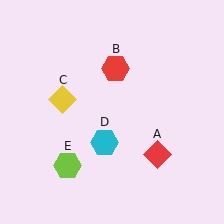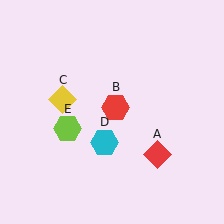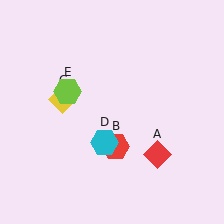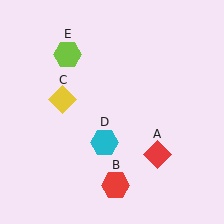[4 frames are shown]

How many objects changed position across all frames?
2 objects changed position: red hexagon (object B), lime hexagon (object E).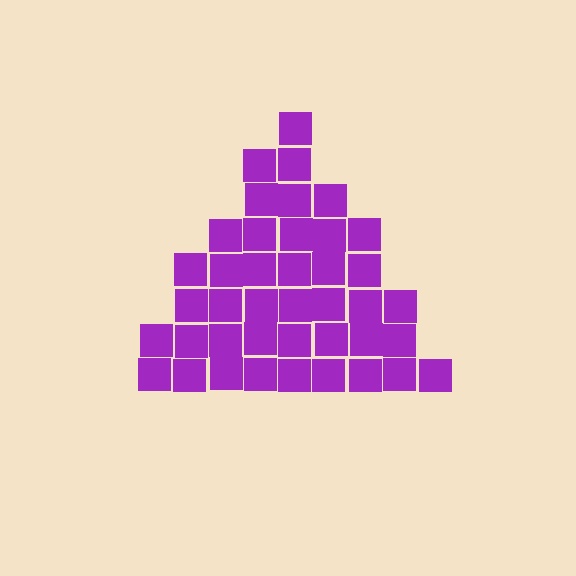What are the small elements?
The small elements are squares.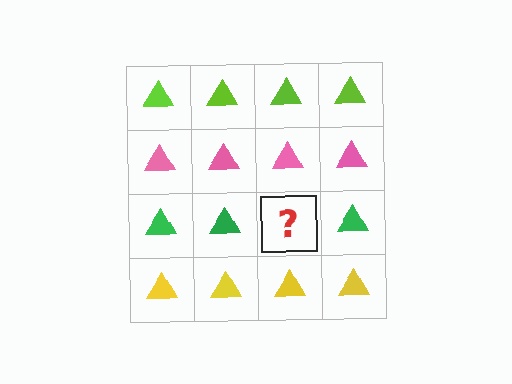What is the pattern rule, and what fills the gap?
The rule is that each row has a consistent color. The gap should be filled with a green triangle.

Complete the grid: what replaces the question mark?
The question mark should be replaced with a green triangle.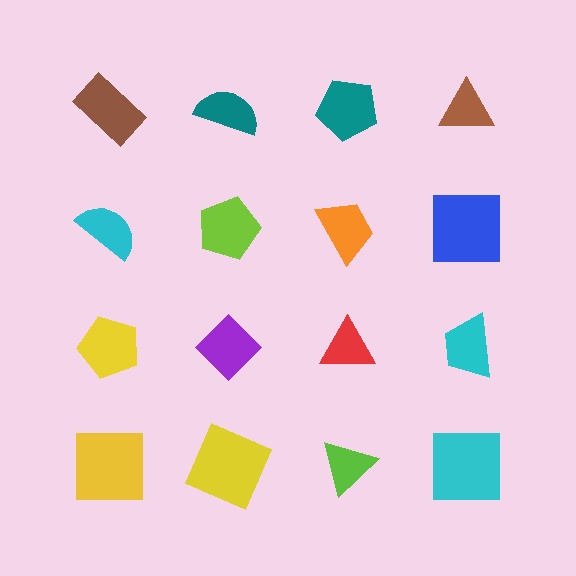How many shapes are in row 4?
4 shapes.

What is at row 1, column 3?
A teal pentagon.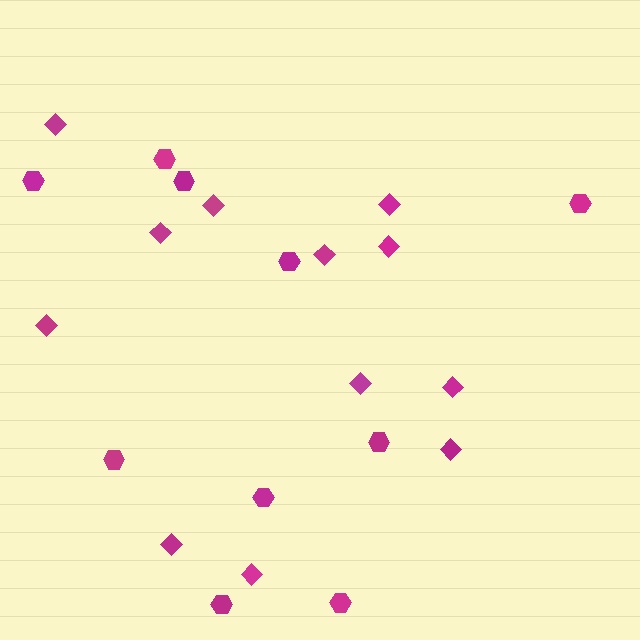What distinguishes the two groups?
There are 2 groups: one group of diamonds (12) and one group of hexagons (10).